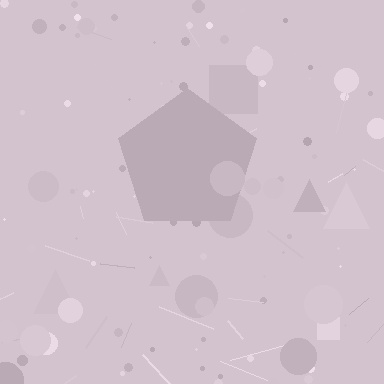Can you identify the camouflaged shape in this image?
The camouflaged shape is a pentagon.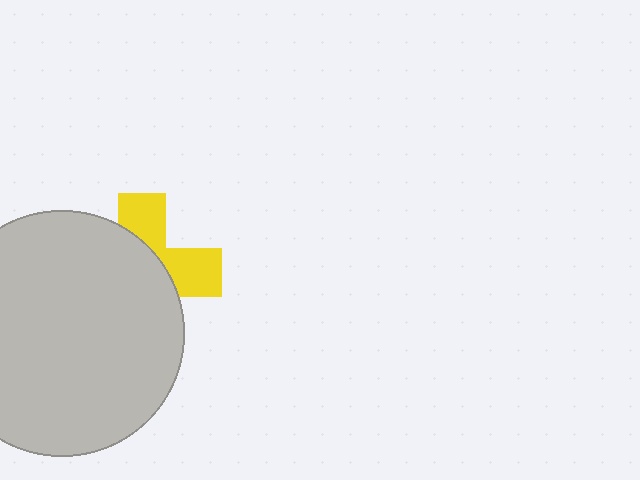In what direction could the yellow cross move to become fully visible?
The yellow cross could move right. That would shift it out from behind the light gray circle entirely.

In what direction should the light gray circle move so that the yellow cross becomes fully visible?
The light gray circle should move left. That is the shortest direction to clear the overlap and leave the yellow cross fully visible.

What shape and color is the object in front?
The object in front is a light gray circle.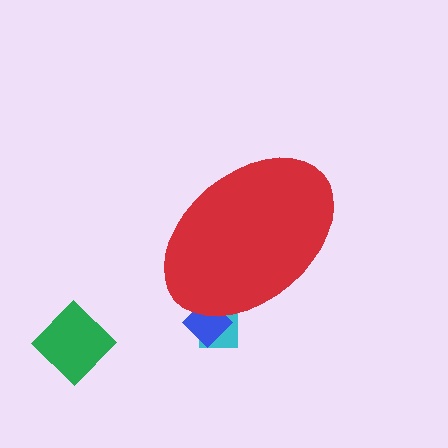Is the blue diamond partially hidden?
Yes, the blue diamond is partially hidden behind the red ellipse.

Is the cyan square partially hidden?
Yes, the cyan square is partially hidden behind the red ellipse.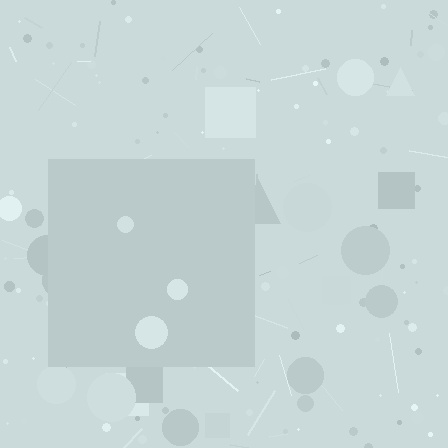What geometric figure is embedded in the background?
A square is embedded in the background.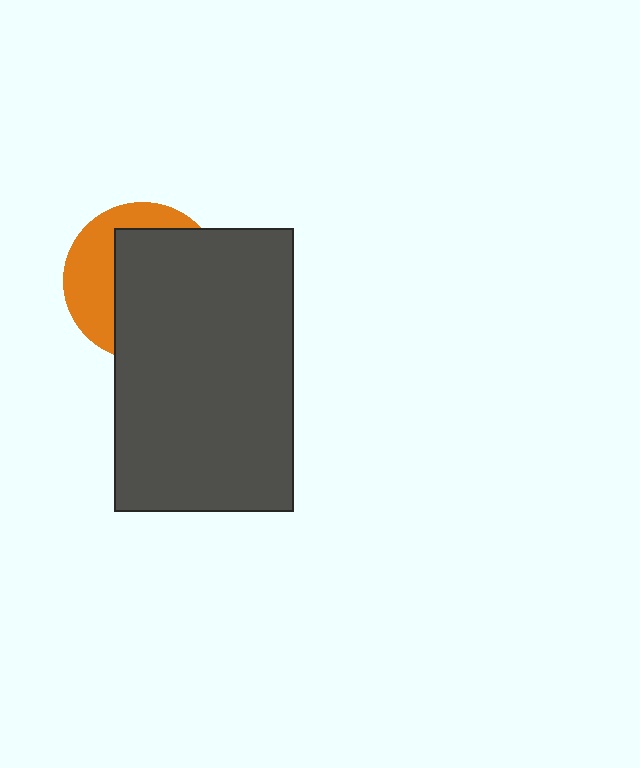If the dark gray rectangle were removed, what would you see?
You would see the complete orange circle.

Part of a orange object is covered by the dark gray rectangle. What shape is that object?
It is a circle.